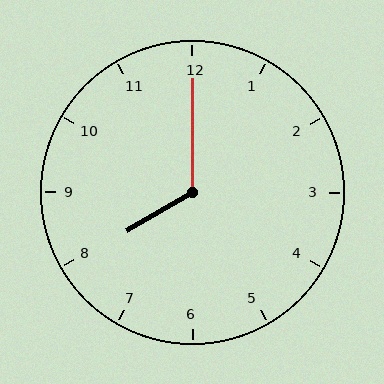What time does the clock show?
8:00.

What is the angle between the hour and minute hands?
Approximately 120 degrees.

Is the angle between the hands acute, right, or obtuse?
It is obtuse.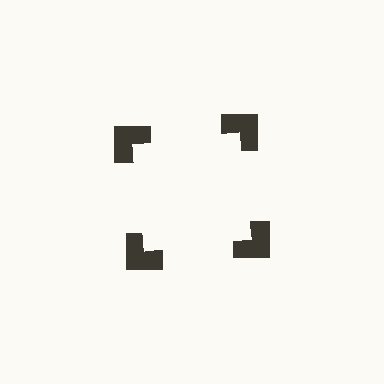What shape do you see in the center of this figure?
An illusory square — its edges are inferred from the aligned wedge cuts in the notched squares, not physically drawn.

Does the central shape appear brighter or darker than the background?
It typically appears slightly brighter than the background, even though no actual brightness change is drawn.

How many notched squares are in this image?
There are 4 — one at each vertex of the illusory square.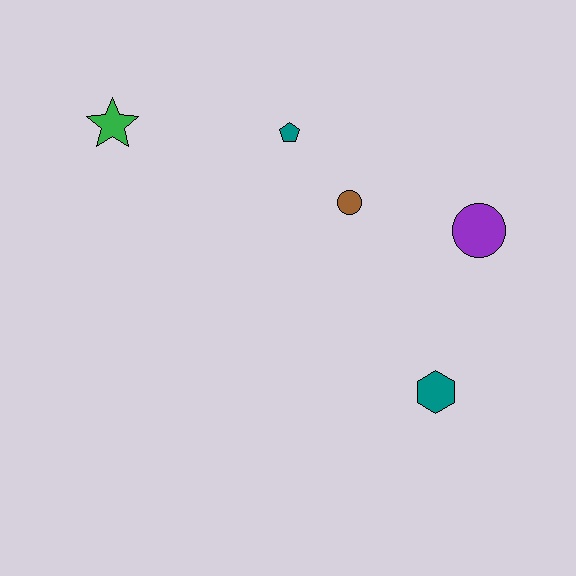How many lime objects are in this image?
There are no lime objects.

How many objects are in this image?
There are 5 objects.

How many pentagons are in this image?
There is 1 pentagon.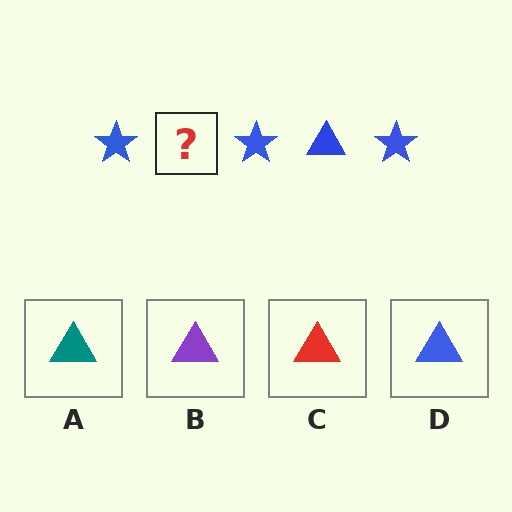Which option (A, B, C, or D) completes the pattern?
D.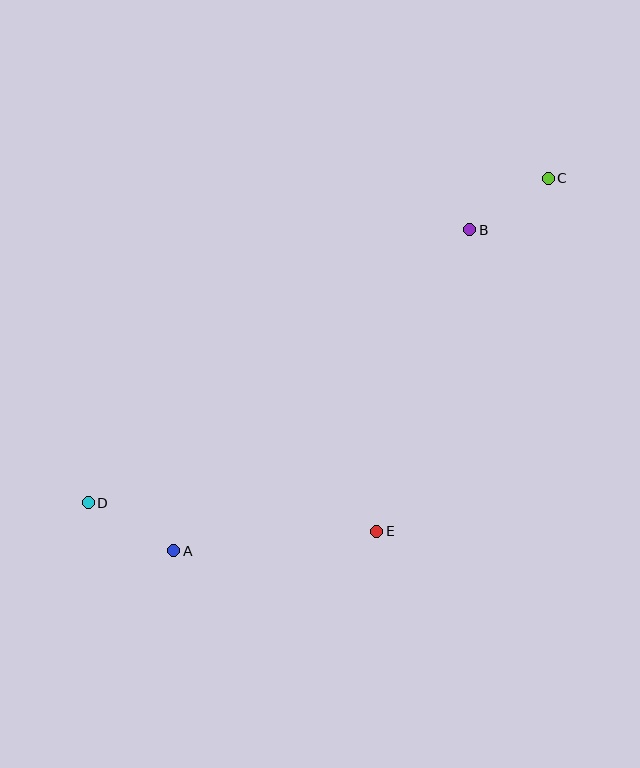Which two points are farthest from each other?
Points C and D are farthest from each other.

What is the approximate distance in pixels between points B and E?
The distance between B and E is approximately 316 pixels.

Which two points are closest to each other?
Points B and C are closest to each other.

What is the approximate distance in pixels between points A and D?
The distance between A and D is approximately 98 pixels.